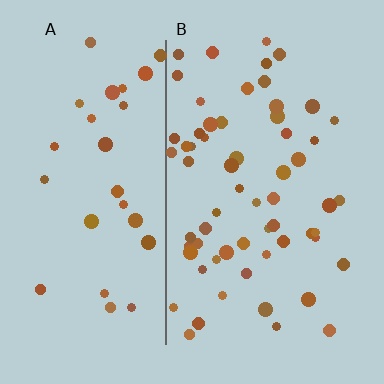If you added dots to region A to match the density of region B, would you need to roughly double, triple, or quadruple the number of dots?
Approximately double.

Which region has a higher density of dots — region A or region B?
B (the right).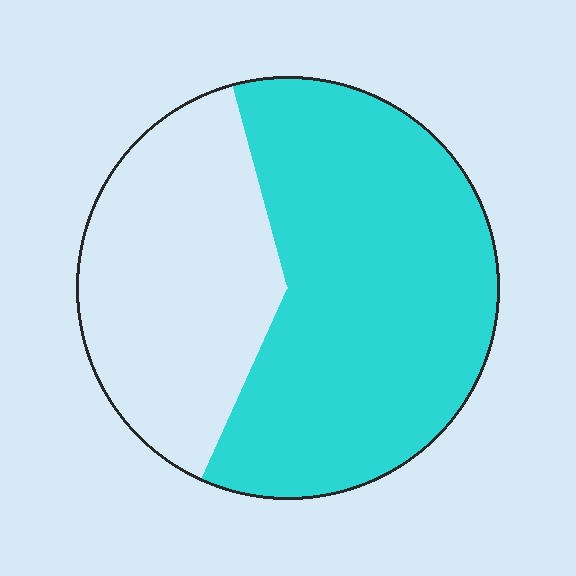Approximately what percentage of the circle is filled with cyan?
Approximately 60%.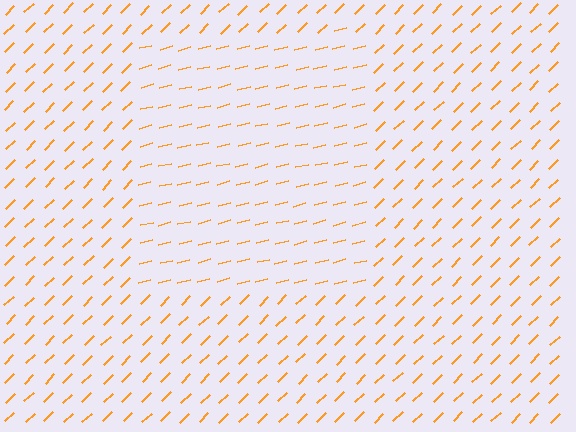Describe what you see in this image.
The image is filled with small orange line segments. A rectangle region in the image has lines oriented differently from the surrounding lines, creating a visible texture boundary.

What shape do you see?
I see a rectangle.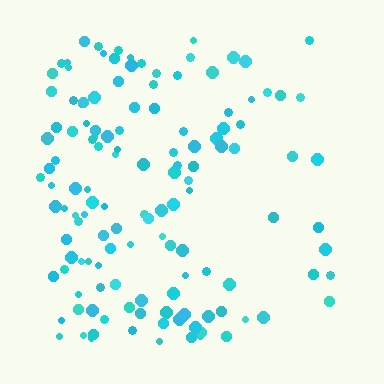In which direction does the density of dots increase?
From right to left, with the left side densest.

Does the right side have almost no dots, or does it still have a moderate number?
Still a moderate number, just noticeably fewer than the left.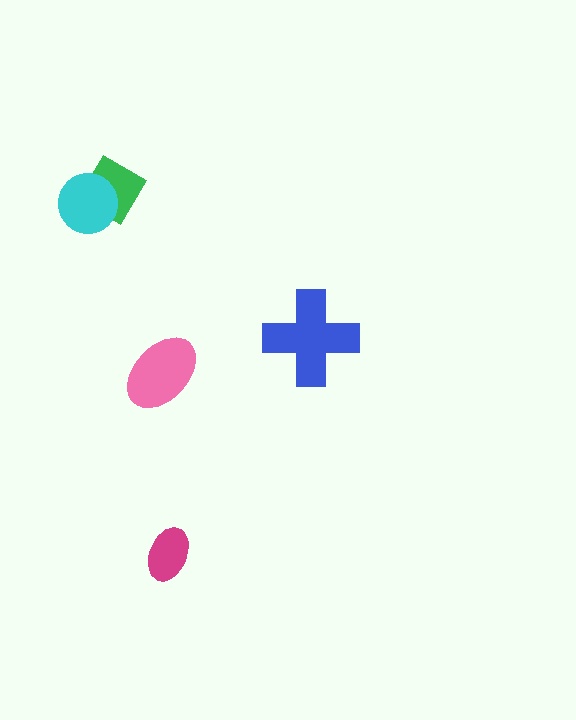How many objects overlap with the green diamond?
1 object overlaps with the green diamond.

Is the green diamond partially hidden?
Yes, it is partially covered by another shape.